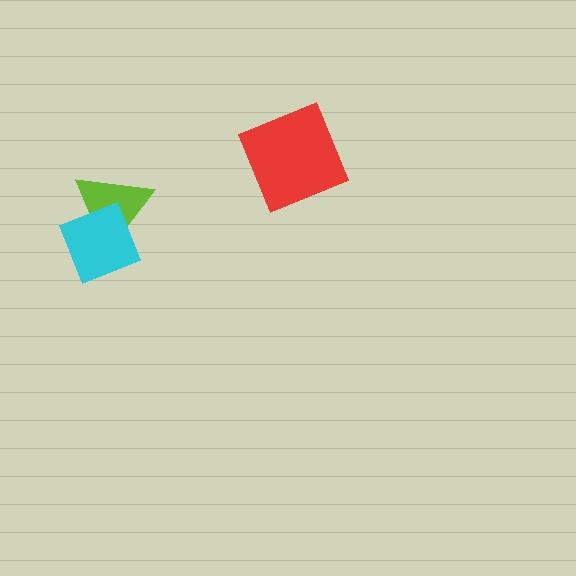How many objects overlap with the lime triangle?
1 object overlaps with the lime triangle.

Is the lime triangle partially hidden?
Yes, it is partially covered by another shape.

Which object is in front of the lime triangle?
The cyan diamond is in front of the lime triangle.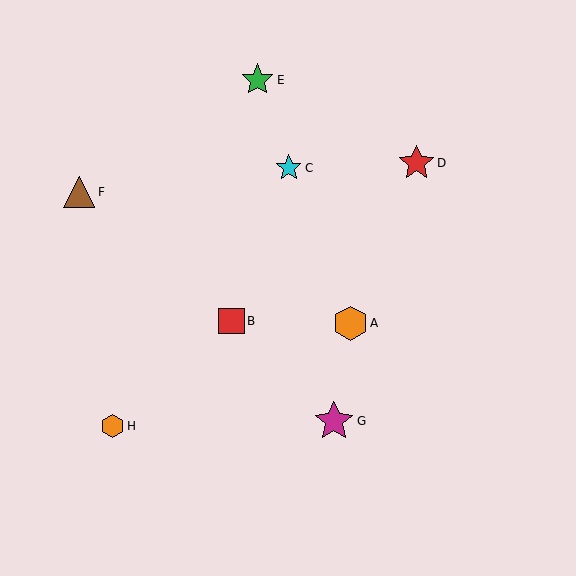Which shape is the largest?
The magenta star (labeled G) is the largest.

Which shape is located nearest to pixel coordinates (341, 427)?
The magenta star (labeled G) at (334, 421) is nearest to that location.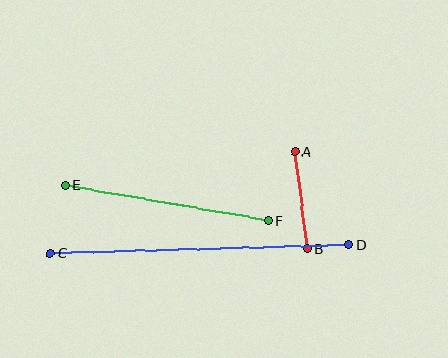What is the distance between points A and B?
The distance is approximately 97 pixels.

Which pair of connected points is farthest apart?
Points C and D are farthest apart.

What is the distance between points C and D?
The distance is approximately 299 pixels.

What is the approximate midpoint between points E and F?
The midpoint is at approximately (167, 203) pixels.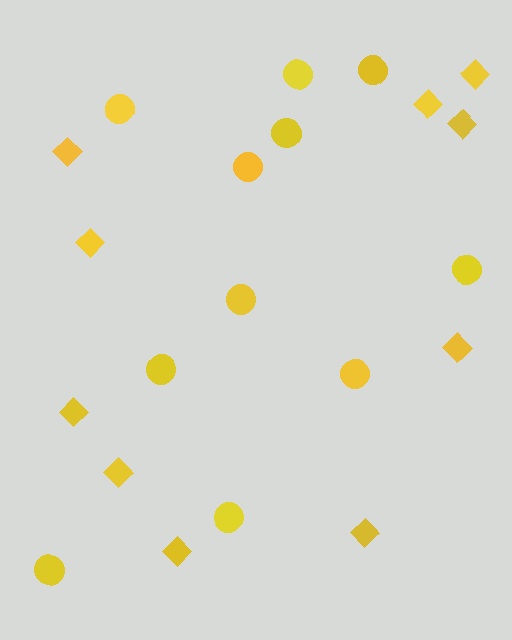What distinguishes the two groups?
There are 2 groups: one group of diamonds (10) and one group of circles (11).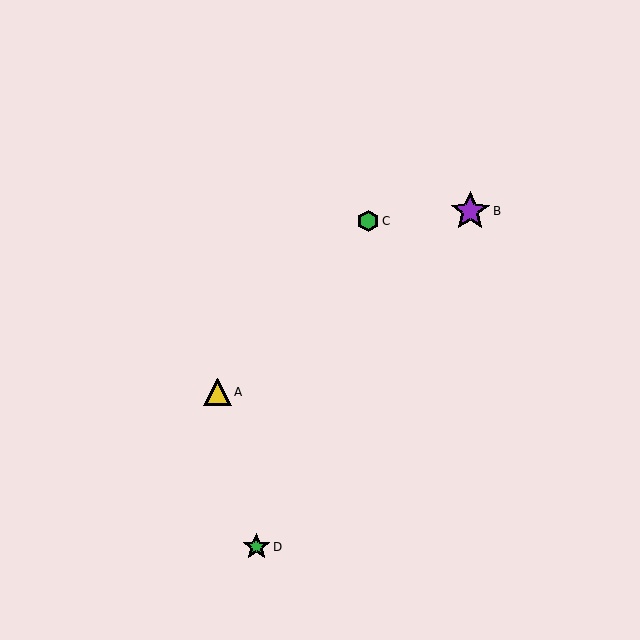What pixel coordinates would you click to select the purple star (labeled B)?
Click at (470, 211) to select the purple star B.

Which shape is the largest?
The purple star (labeled B) is the largest.